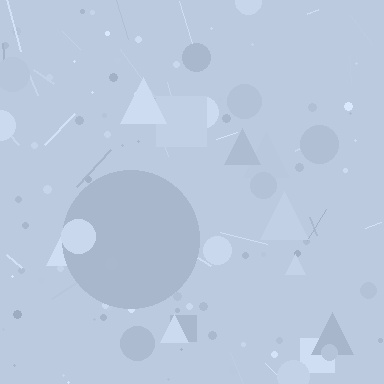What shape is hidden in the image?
A circle is hidden in the image.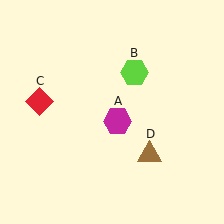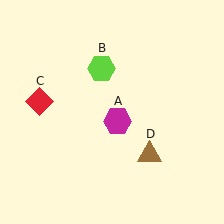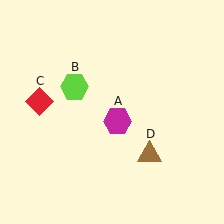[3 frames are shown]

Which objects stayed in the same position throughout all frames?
Magenta hexagon (object A) and red diamond (object C) and brown triangle (object D) remained stationary.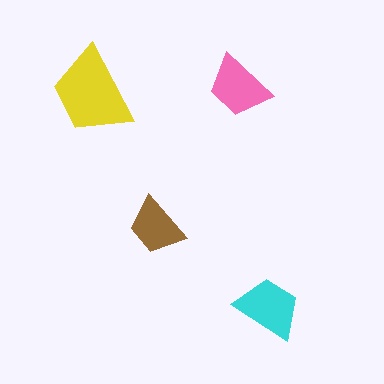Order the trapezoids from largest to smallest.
the yellow one, the cyan one, the pink one, the brown one.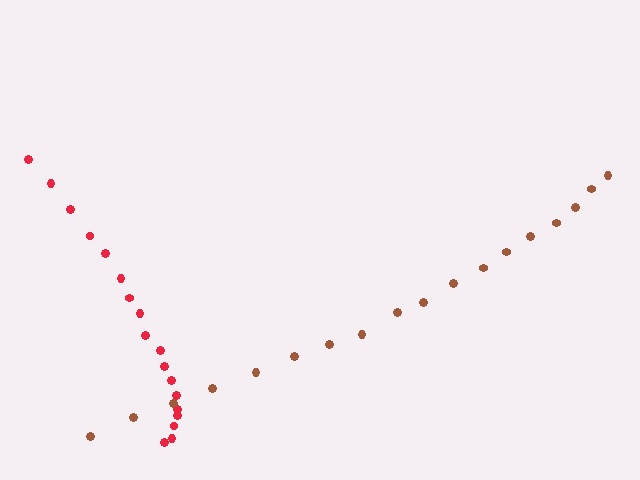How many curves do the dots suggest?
There are 2 distinct paths.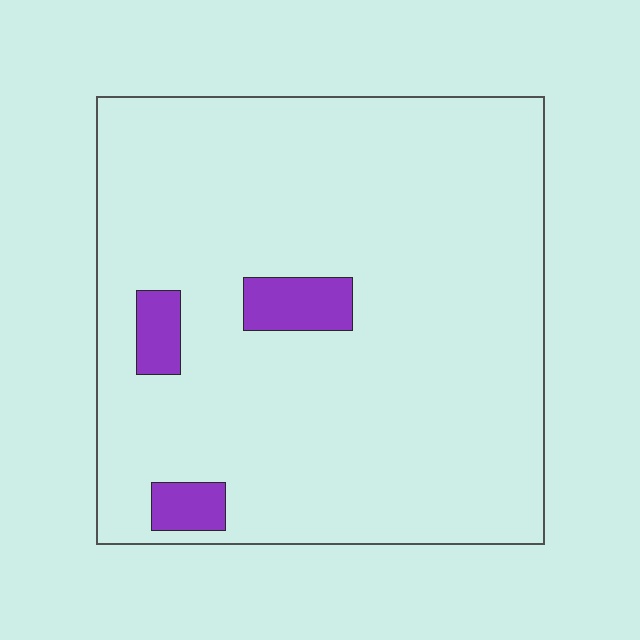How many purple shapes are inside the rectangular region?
3.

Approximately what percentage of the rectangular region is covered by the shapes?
Approximately 5%.